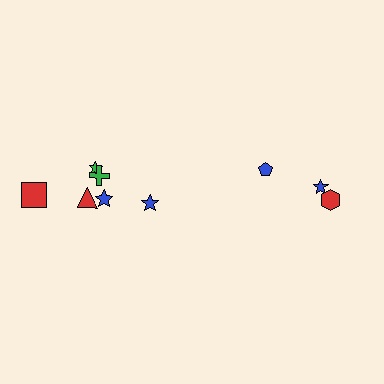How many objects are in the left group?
There are 6 objects.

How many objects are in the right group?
There are 3 objects.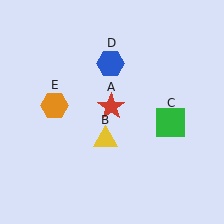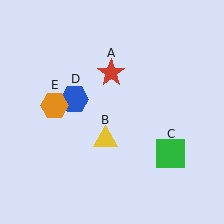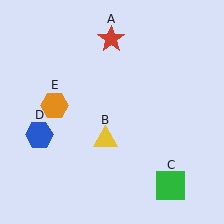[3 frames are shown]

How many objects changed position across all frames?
3 objects changed position: red star (object A), green square (object C), blue hexagon (object D).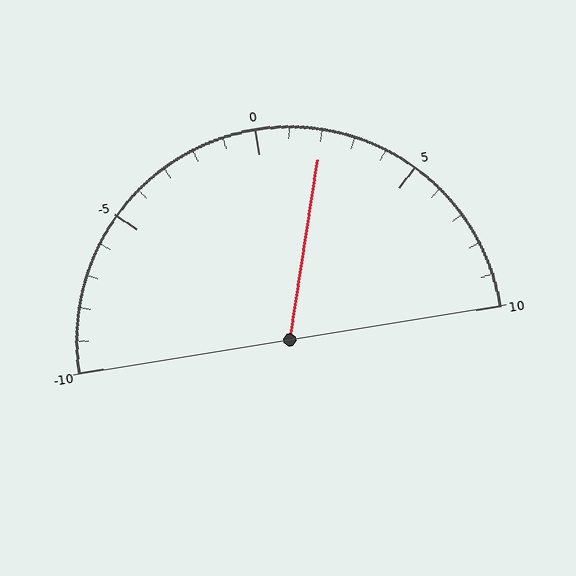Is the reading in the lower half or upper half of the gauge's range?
The reading is in the upper half of the range (-10 to 10).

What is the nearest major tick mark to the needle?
The nearest major tick mark is 0.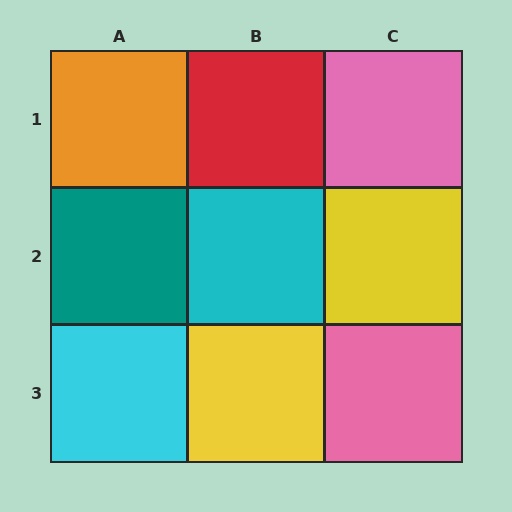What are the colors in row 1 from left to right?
Orange, red, pink.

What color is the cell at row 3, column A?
Cyan.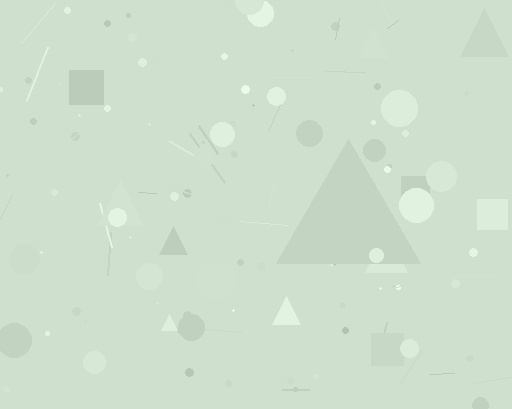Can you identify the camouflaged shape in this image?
The camouflaged shape is a triangle.